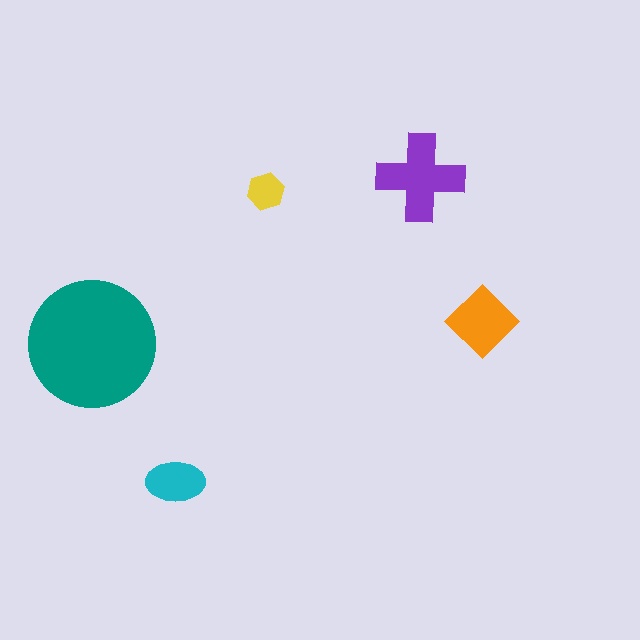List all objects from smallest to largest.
The yellow hexagon, the cyan ellipse, the orange diamond, the purple cross, the teal circle.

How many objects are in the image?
There are 5 objects in the image.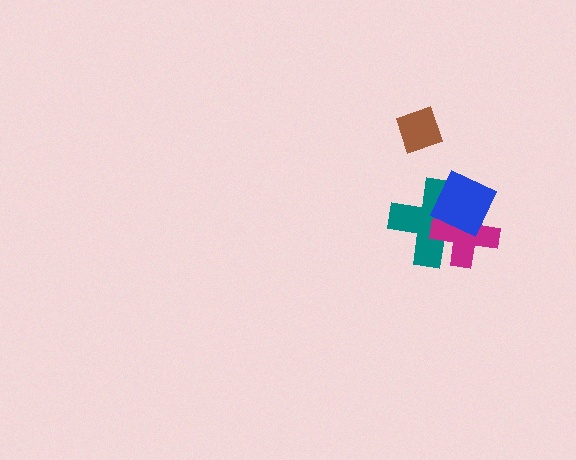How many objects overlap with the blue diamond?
2 objects overlap with the blue diamond.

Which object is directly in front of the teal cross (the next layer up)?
The magenta cross is directly in front of the teal cross.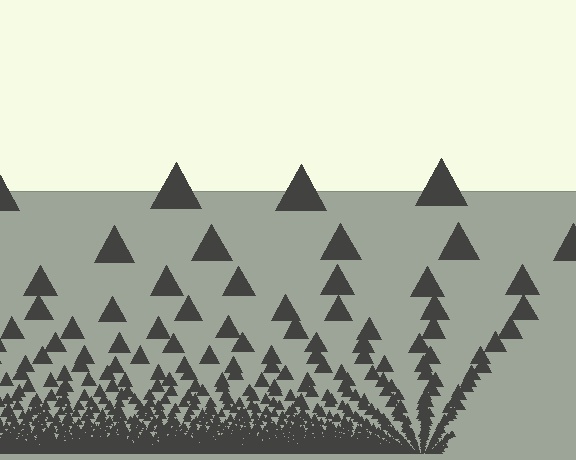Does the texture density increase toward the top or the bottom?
Density increases toward the bottom.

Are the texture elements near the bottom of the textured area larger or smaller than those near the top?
Smaller. The gradient is inverted — elements near the bottom are smaller and denser.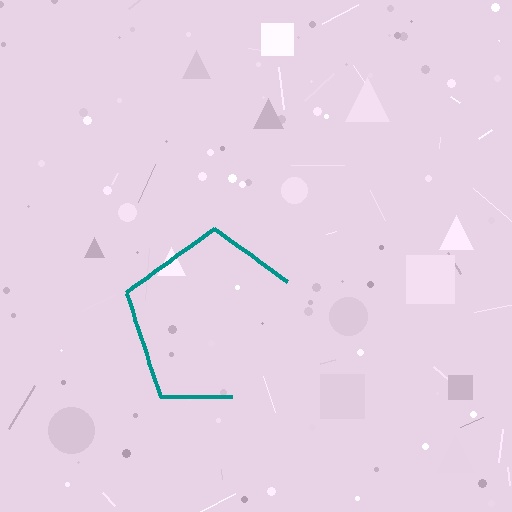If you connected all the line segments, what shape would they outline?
They would outline a pentagon.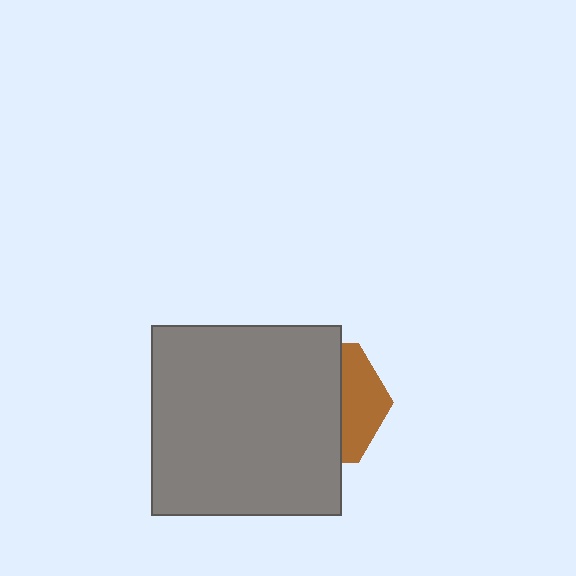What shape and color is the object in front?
The object in front is a gray square.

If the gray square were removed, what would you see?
You would see the complete brown hexagon.